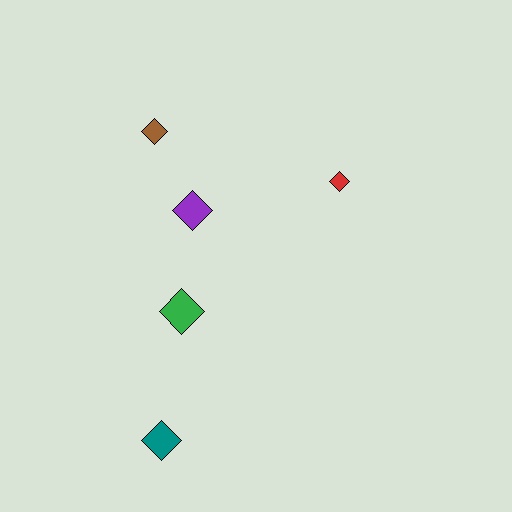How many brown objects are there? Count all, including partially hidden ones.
There is 1 brown object.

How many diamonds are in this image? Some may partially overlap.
There are 5 diamonds.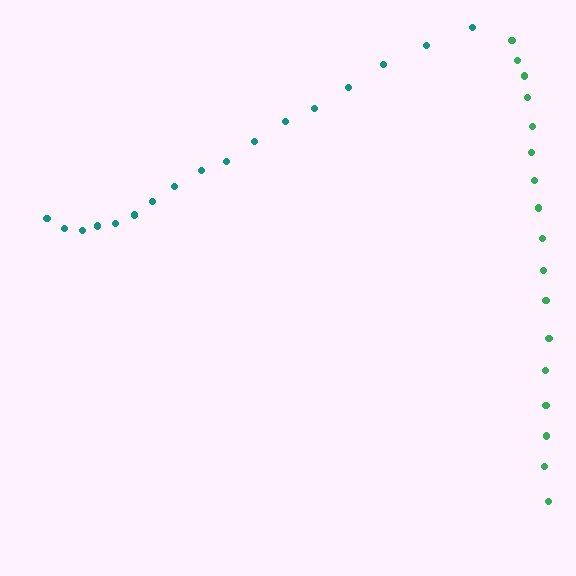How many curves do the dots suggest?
There are 2 distinct paths.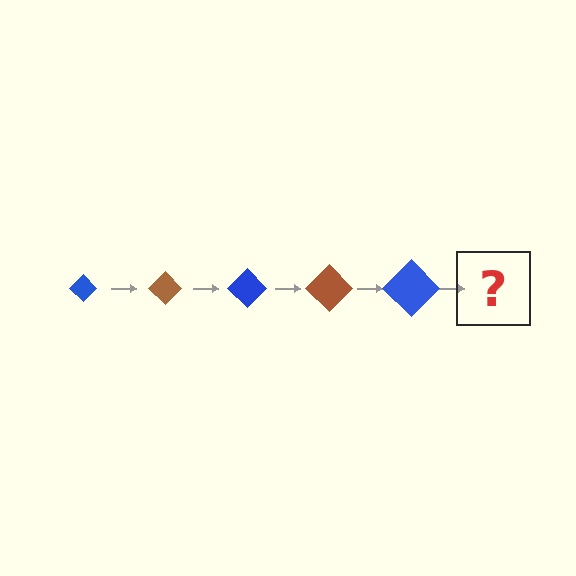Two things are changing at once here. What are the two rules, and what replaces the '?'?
The two rules are that the diamond grows larger each step and the color cycles through blue and brown. The '?' should be a brown diamond, larger than the previous one.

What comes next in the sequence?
The next element should be a brown diamond, larger than the previous one.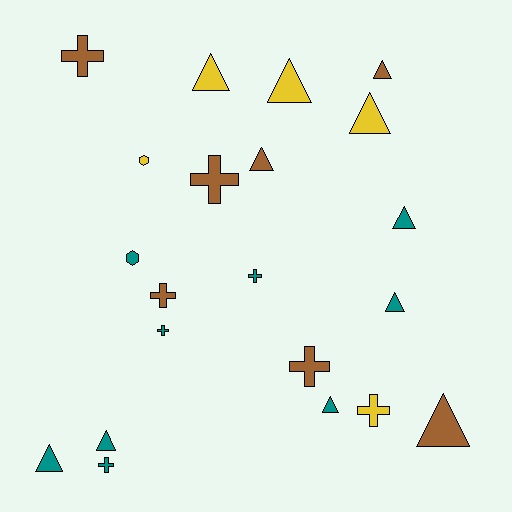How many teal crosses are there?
There are 3 teal crosses.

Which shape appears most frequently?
Triangle, with 11 objects.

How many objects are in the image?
There are 21 objects.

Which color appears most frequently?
Teal, with 9 objects.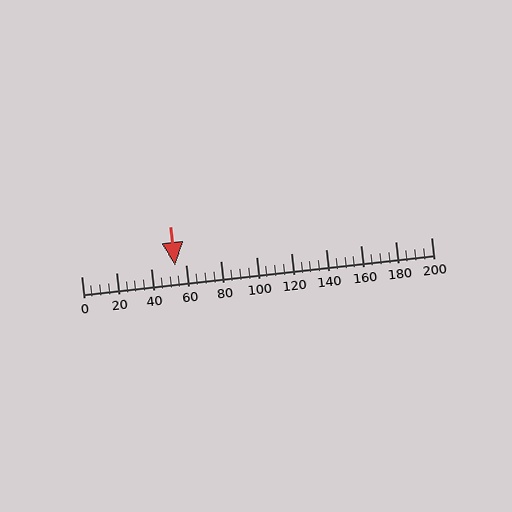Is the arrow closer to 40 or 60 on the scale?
The arrow is closer to 60.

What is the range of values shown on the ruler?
The ruler shows values from 0 to 200.